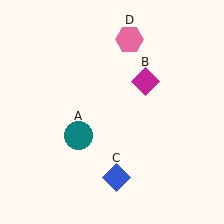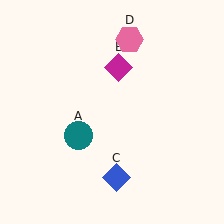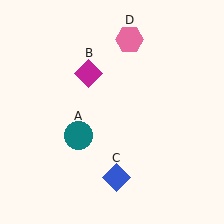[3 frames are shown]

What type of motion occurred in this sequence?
The magenta diamond (object B) rotated counterclockwise around the center of the scene.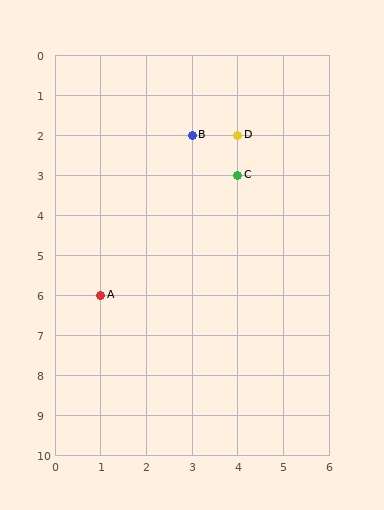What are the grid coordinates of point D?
Point D is at grid coordinates (4, 2).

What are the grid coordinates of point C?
Point C is at grid coordinates (4, 3).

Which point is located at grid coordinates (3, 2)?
Point B is at (3, 2).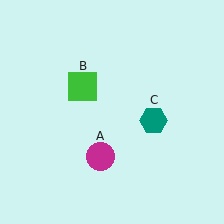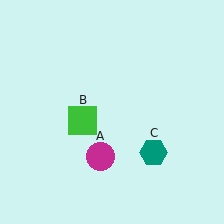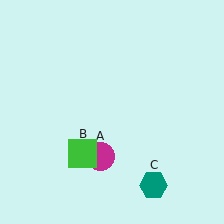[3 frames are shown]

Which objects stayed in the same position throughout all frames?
Magenta circle (object A) remained stationary.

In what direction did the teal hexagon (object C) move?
The teal hexagon (object C) moved down.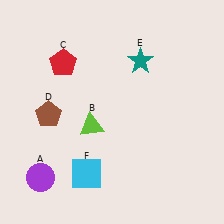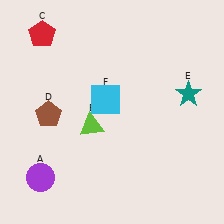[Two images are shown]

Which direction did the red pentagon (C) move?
The red pentagon (C) moved up.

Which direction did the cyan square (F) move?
The cyan square (F) moved up.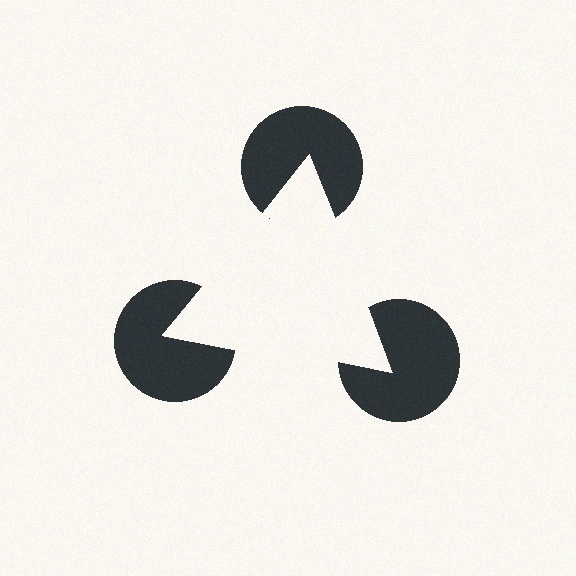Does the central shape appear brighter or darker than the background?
It typically appears slightly brighter than the background, even though no actual brightness change is drawn.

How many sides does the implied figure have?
3 sides.